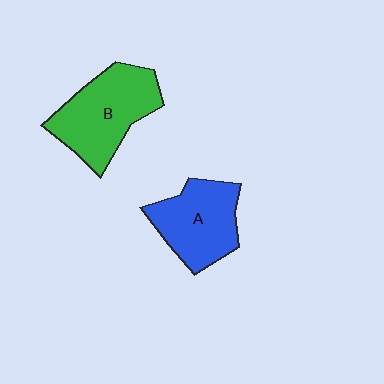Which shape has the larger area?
Shape B (green).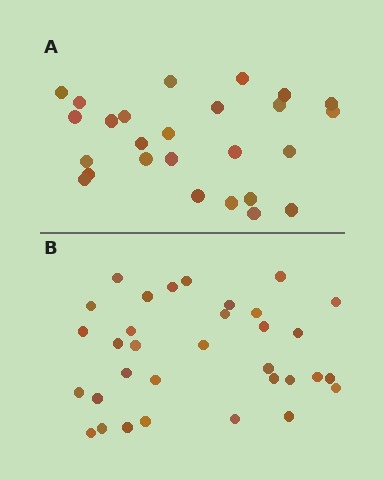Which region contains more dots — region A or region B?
Region B (the bottom region) has more dots.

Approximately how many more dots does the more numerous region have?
Region B has roughly 8 or so more dots than region A.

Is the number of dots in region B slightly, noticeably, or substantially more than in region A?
Region B has noticeably more, but not dramatically so. The ratio is roughly 1.3 to 1.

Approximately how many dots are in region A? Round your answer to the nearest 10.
About 30 dots. (The exact count is 26, which rounds to 30.)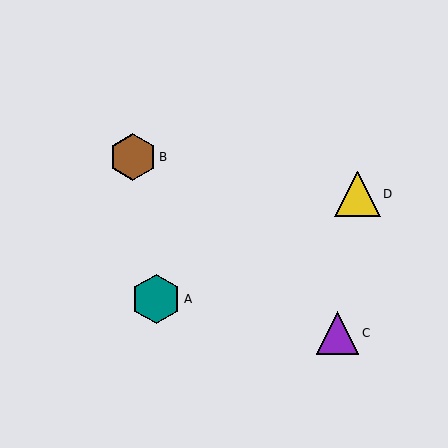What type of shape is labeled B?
Shape B is a brown hexagon.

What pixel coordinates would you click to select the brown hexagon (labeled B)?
Click at (133, 157) to select the brown hexagon B.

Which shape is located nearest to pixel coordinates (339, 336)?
The purple triangle (labeled C) at (337, 333) is nearest to that location.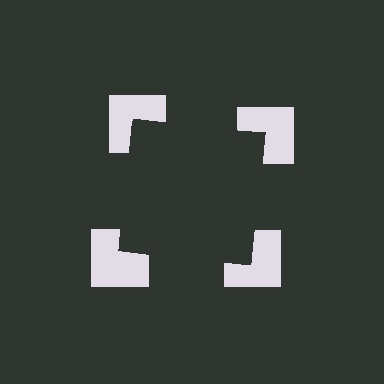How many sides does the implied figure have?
4 sides.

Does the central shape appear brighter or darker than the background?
It typically appears slightly darker than the background, even though no actual brightness change is drawn.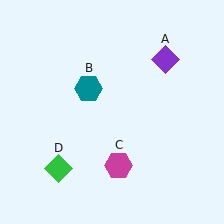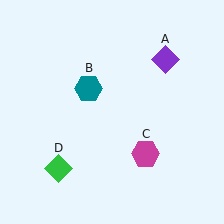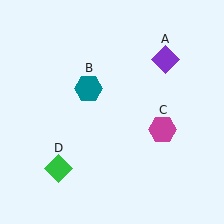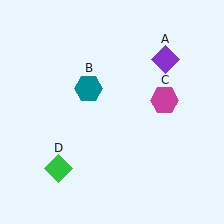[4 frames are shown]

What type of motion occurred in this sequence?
The magenta hexagon (object C) rotated counterclockwise around the center of the scene.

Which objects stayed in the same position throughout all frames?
Purple diamond (object A) and teal hexagon (object B) and green diamond (object D) remained stationary.